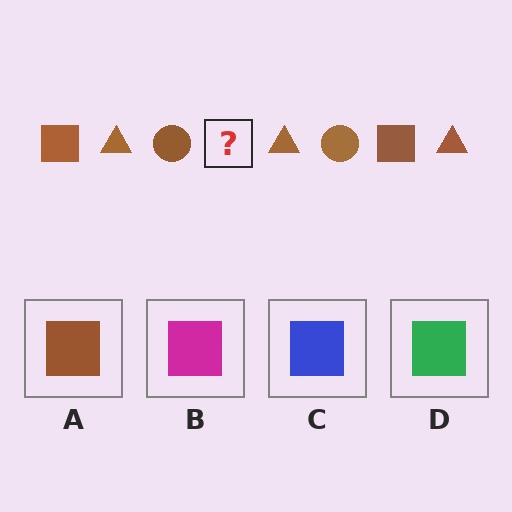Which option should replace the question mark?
Option A.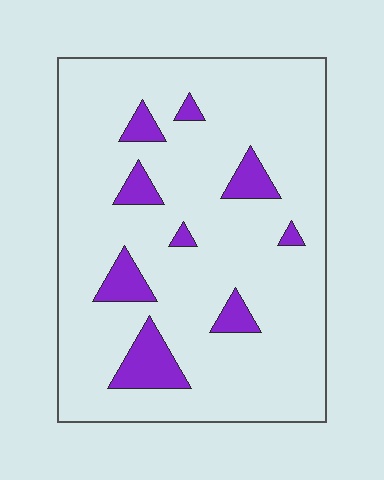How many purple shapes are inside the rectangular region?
9.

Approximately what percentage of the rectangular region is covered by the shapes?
Approximately 10%.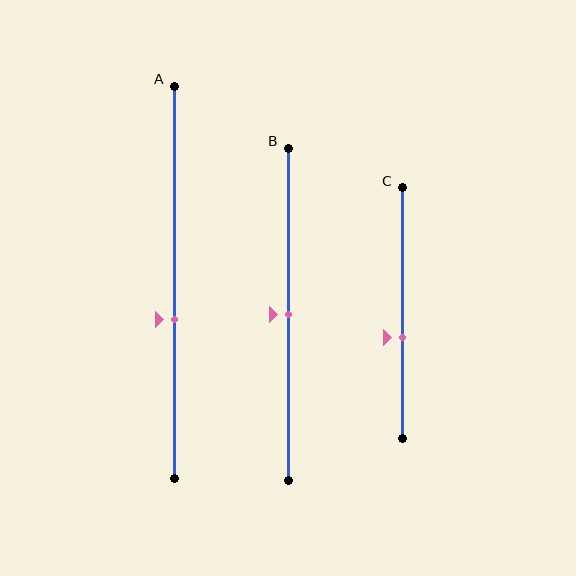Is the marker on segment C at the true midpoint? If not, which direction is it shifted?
No, the marker on segment C is shifted downward by about 10% of the segment length.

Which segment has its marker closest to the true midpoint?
Segment B has its marker closest to the true midpoint.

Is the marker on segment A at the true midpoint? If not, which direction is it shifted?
No, the marker on segment A is shifted downward by about 10% of the segment length.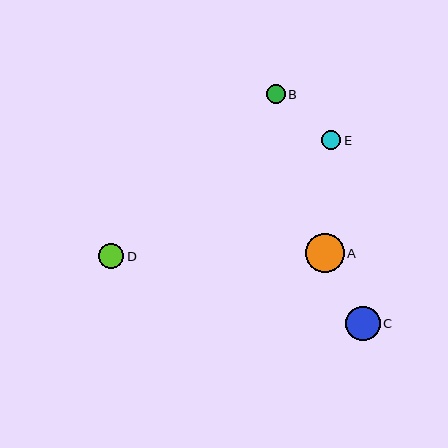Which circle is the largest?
Circle A is the largest with a size of approximately 39 pixels.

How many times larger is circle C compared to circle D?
Circle C is approximately 1.4 times the size of circle D.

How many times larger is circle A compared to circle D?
Circle A is approximately 1.6 times the size of circle D.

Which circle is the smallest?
Circle B is the smallest with a size of approximately 19 pixels.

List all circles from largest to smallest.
From largest to smallest: A, C, D, E, B.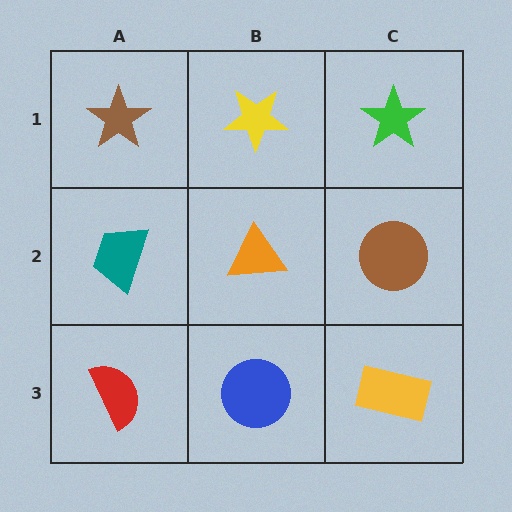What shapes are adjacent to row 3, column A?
A teal trapezoid (row 2, column A), a blue circle (row 3, column B).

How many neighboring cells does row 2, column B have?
4.